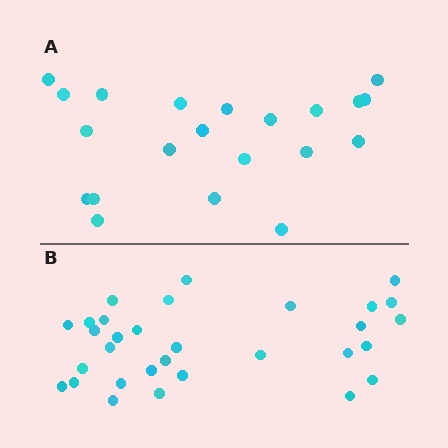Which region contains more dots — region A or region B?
Region B (the bottom region) has more dots.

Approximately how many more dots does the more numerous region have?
Region B has roughly 10 or so more dots than region A.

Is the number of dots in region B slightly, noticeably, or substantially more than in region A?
Region B has substantially more. The ratio is roughly 1.5 to 1.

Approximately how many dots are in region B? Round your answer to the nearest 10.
About 30 dots. (The exact count is 31, which rounds to 30.)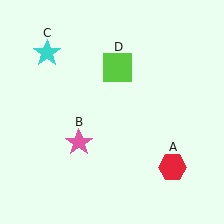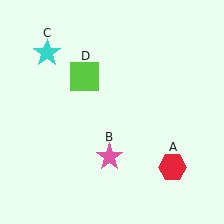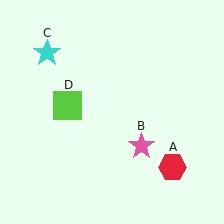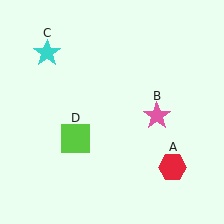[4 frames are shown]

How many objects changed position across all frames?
2 objects changed position: pink star (object B), lime square (object D).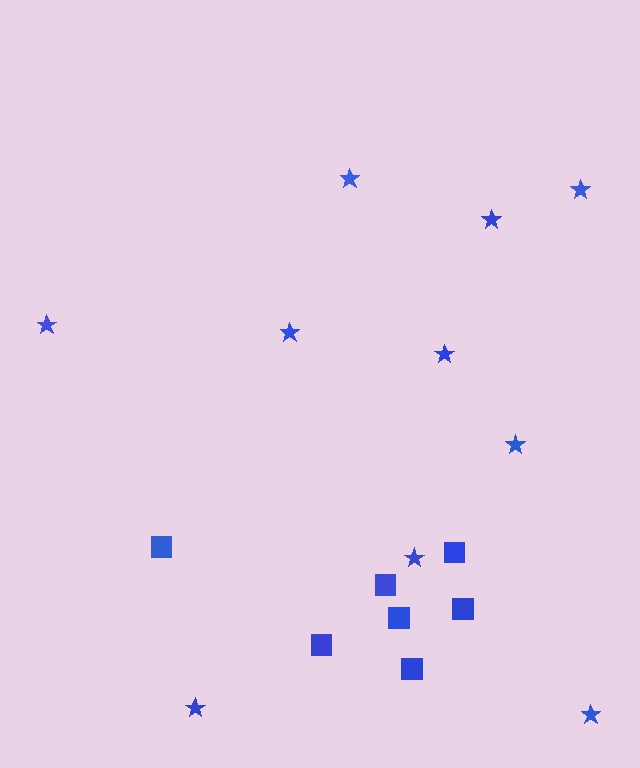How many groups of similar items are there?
There are 2 groups: one group of stars (10) and one group of squares (7).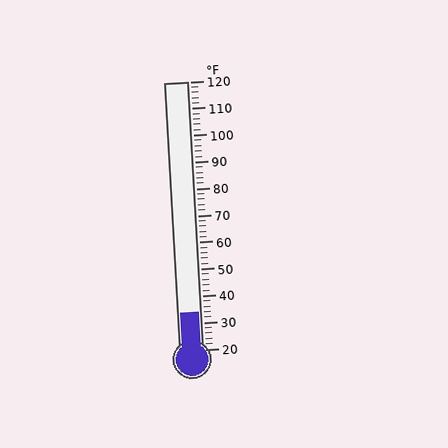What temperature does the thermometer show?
The thermometer shows approximately 34°F.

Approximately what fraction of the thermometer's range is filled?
The thermometer is filled to approximately 15% of its range.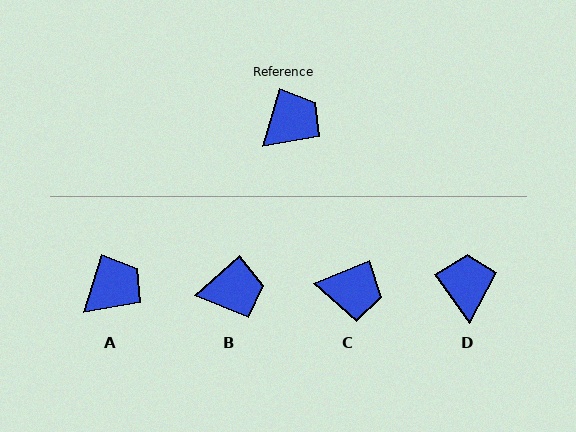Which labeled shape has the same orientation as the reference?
A.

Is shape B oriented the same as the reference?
No, it is off by about 31 degrees.